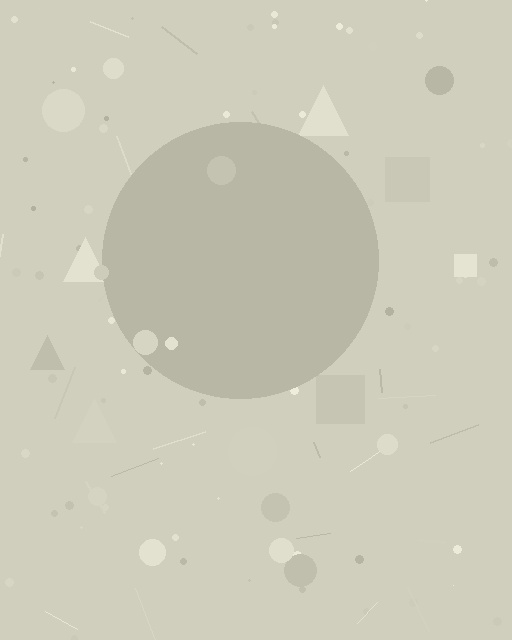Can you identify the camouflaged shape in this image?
The camouflaged shape is a circle.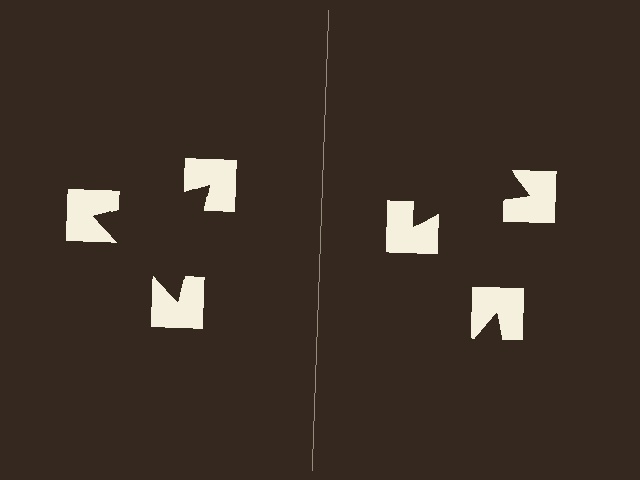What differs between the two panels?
The notched squares are positioned identically on both sides; only the wedge orientations differ. On the left they align to a triangle; on the right they are misaligned.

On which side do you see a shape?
An illusory triangle appears on the left side. On the right side the wedge cuts are rotated, so no coherent shape forms.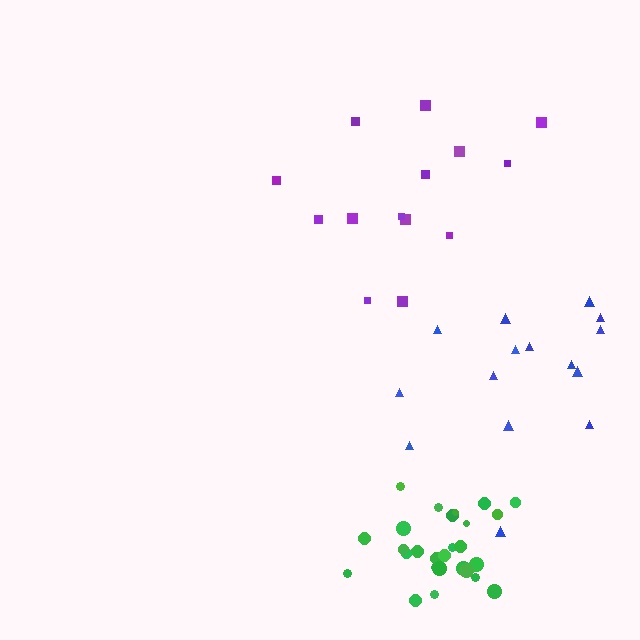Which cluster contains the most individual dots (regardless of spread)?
Green (27).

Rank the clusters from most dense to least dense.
green, blue, purple.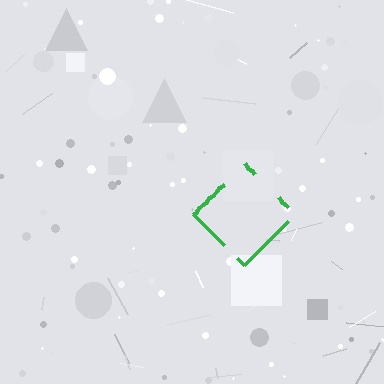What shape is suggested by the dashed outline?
The dashed outline suggests a diamond.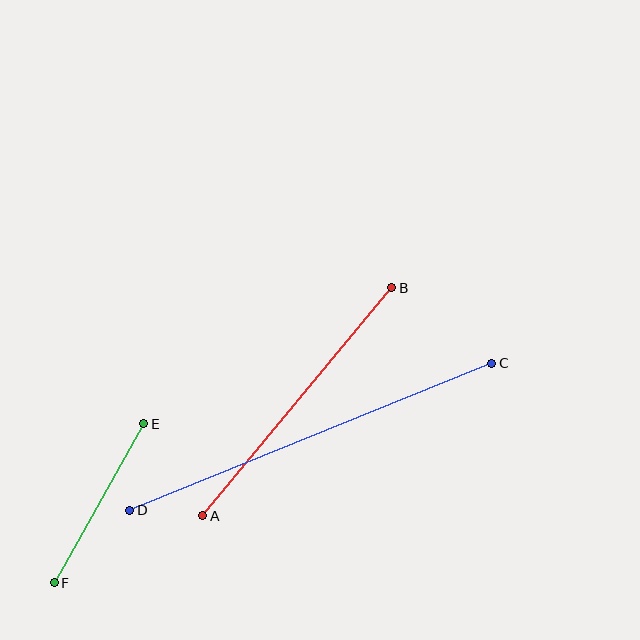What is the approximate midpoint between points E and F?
The midpoint is at approximately (99, 503) pixels.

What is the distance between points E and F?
The distance is approximately 182 pixels.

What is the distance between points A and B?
The distance is approximately 296 pixels.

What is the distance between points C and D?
The distance is approximately 391 pixels.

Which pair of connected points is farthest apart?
Points C and D are farthest apart.